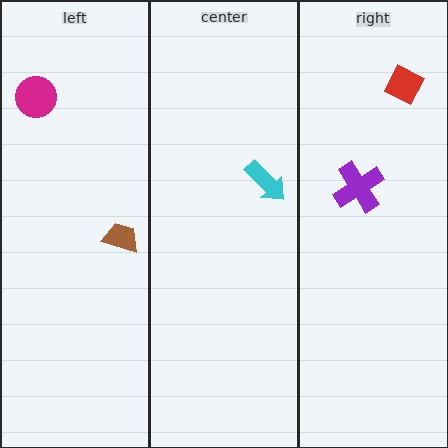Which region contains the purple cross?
The right region.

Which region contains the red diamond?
The right region.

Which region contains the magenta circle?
The left region.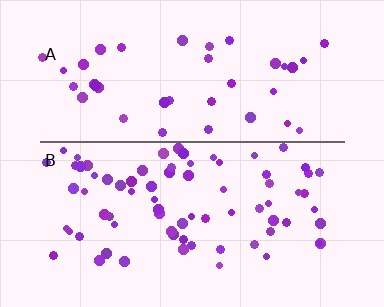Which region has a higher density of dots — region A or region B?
B (the bottom).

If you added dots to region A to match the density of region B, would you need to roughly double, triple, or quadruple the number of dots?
Approximately double.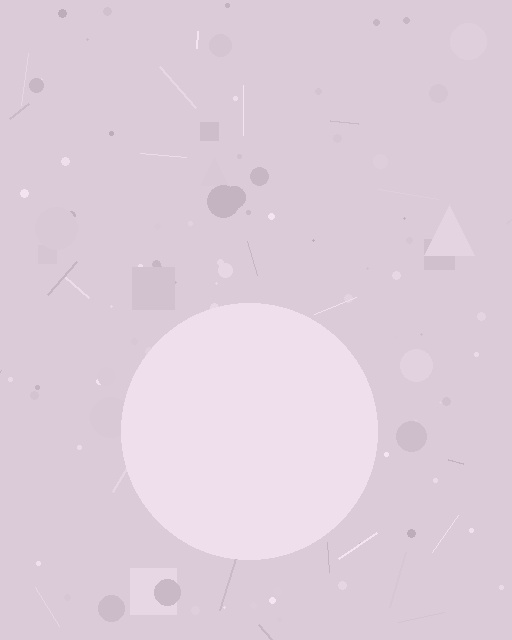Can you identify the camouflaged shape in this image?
The camouflaged shape is a circle.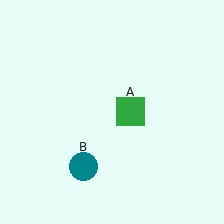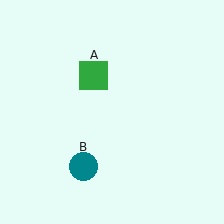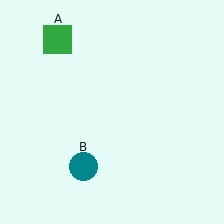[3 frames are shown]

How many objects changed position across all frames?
1 object changed position: green square (object A).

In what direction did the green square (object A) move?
The green square (object A) moved up and to the left.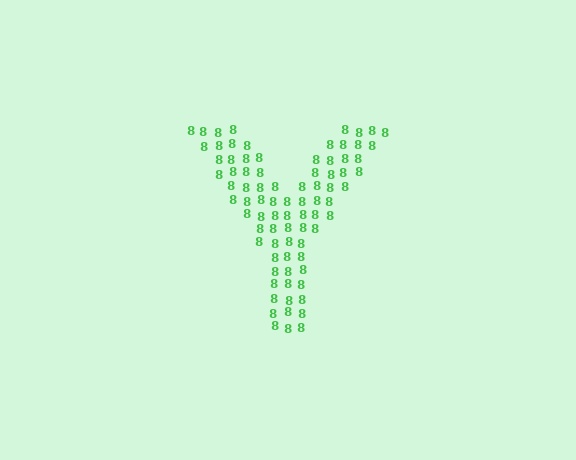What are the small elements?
The small elements are digit 8's.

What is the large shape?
The large shape is the letter Y.